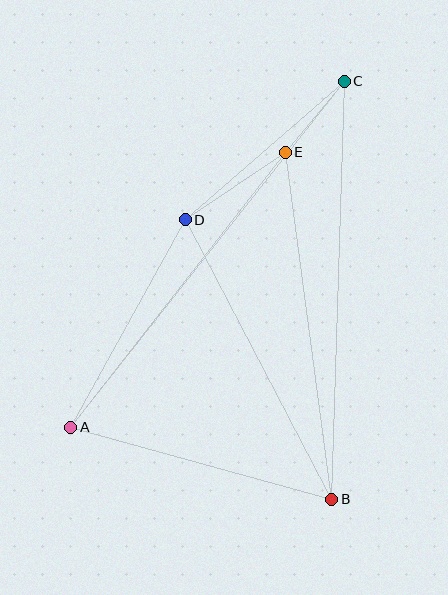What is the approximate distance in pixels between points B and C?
The distance between B and C is approximately 418 pixels.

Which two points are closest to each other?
Points C and E are closest to each other.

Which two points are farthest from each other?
Points A and C are farthest from each other.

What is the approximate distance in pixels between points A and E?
The distance between A and E is approximately 349 pixels.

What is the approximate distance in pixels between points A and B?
The distance between A and B is approximately 271 pixels.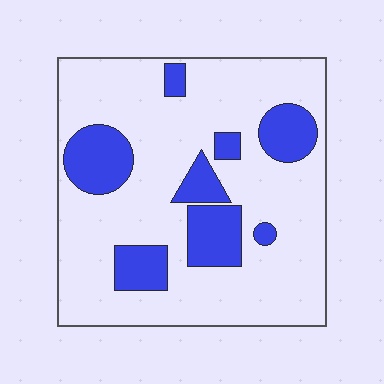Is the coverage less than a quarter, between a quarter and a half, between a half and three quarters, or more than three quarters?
Less than a quarter.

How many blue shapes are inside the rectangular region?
8.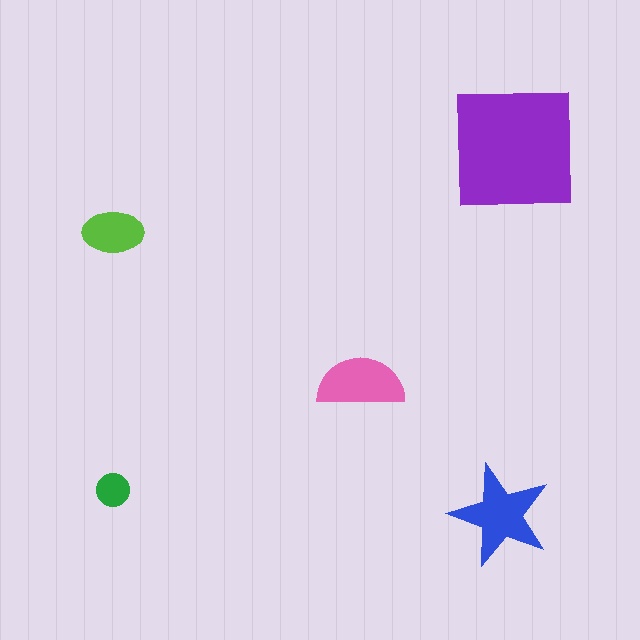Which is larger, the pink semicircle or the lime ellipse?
The pink semicircle.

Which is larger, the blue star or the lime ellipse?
The blue star.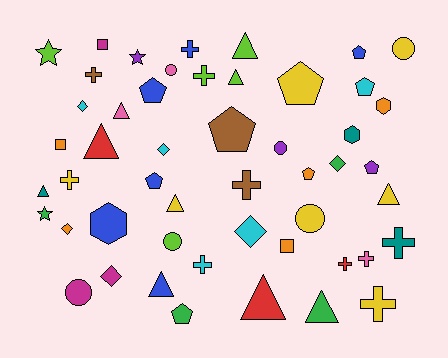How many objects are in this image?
There are 50 objects.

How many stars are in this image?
There are 3 stars.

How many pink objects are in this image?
There are 3 pink objects.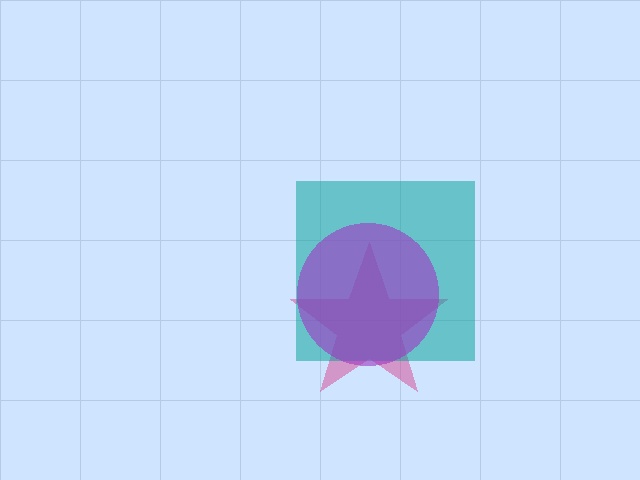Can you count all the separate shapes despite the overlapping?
Yes, there are 3 separate shapes.